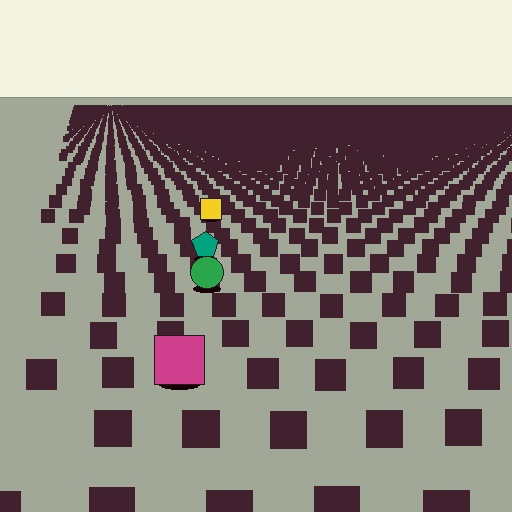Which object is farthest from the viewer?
The yellow square is farthest from the viewer. It appears smaller and the ground texture around it is denser.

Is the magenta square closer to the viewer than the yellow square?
Yes. The magenta square is closer — you can tell from the texture gradient: the ground texture is coarser near it.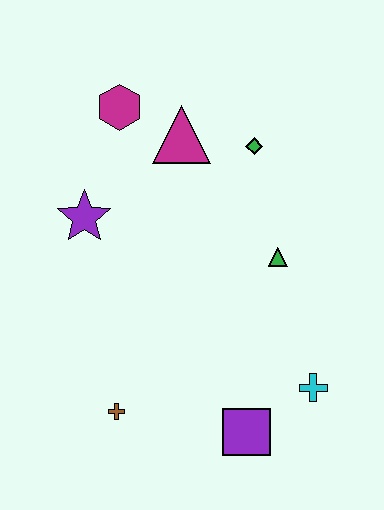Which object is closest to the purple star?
The magenta hexagon is closest to the purple star.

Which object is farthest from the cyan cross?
The magenta hexagon is farthest from the cyan cross.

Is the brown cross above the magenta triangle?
No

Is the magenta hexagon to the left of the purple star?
No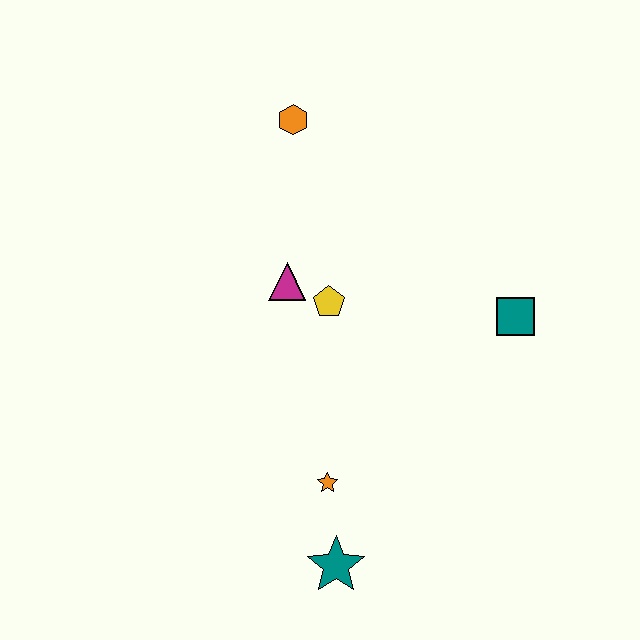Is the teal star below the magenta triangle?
Yes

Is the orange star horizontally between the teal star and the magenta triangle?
Yes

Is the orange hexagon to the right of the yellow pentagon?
No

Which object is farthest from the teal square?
The teal star is farthest from the teal square.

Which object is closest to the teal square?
The yellow pentagon is closest to the teal square.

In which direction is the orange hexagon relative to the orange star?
The orange hexagon is above the orange star.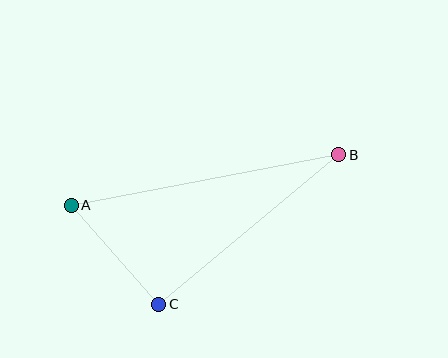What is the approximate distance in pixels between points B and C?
The distance between B and C is approximately 234 pixels.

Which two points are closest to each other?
Points A and C are closest to each other.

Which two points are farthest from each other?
Points A and B are farthest from each other.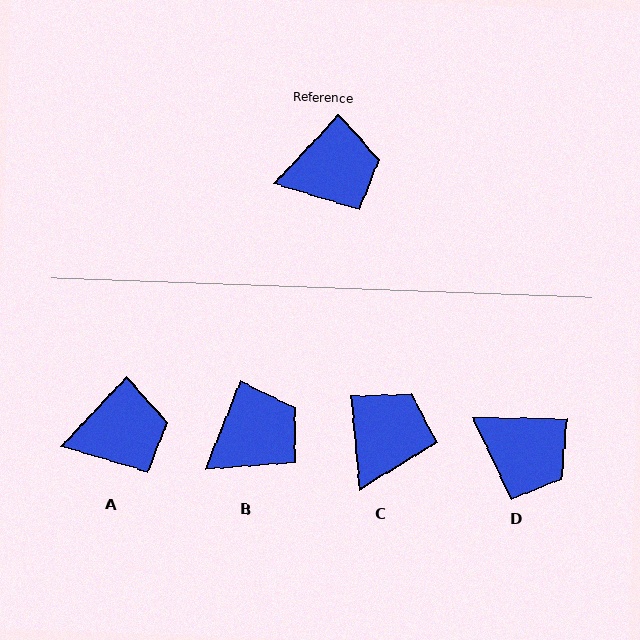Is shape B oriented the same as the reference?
No, it is off by about 21 degrees.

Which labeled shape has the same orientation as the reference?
A.